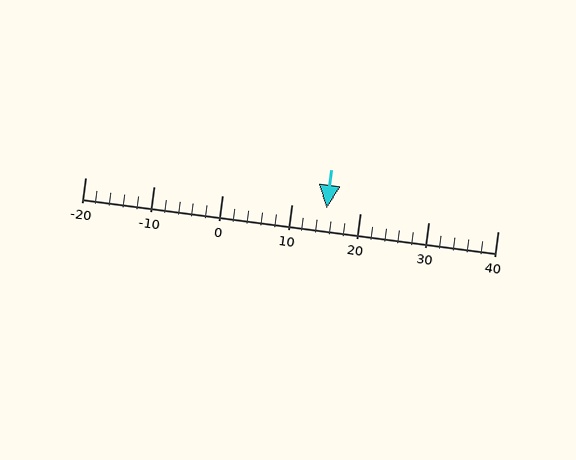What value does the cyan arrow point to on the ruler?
The cyan arrow points to approximately 15.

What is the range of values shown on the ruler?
The ruler shows values from -20 to 40.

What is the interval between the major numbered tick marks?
The major tick marks are spaced 10 units apart.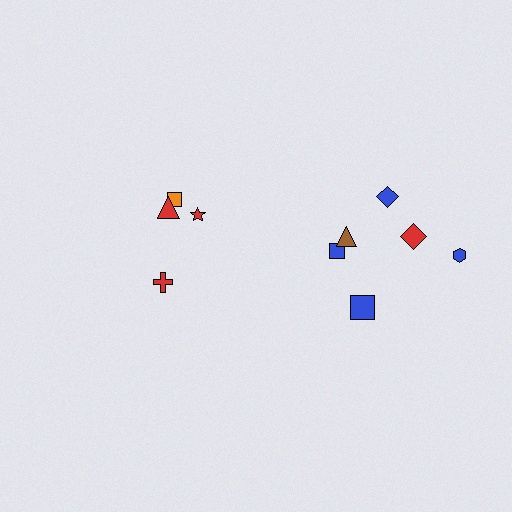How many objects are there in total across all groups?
There are 10 objects.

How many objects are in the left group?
There are 4 objects.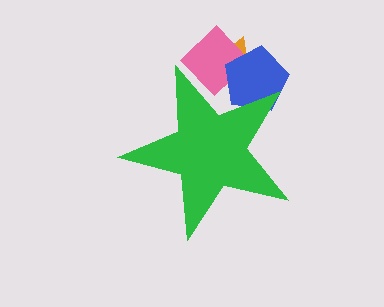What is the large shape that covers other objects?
A green star.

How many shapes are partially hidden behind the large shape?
3 shapes are partially hidden.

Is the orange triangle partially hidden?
Yes, the orange triangle is partially hidden behind the green star.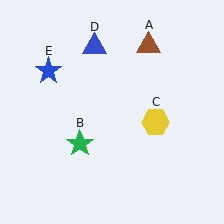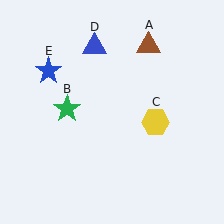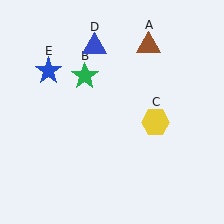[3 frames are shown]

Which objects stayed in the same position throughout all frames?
Brown triangle (object A) and yellow hexagon (object C) and blue triangle (object D) and blue star (object E) remained stationary.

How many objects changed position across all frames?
1 object changed position: green star (object B).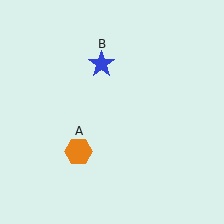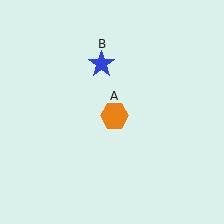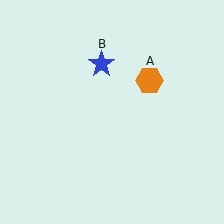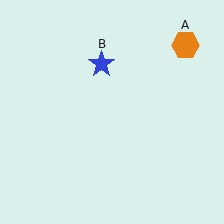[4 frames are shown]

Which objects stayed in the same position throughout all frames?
Blue star (object B) remained stationary.